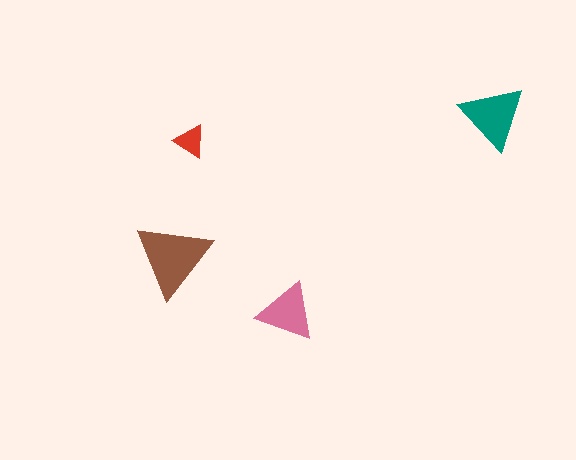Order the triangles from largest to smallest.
the brown one, the teal one, the pink one, the red one.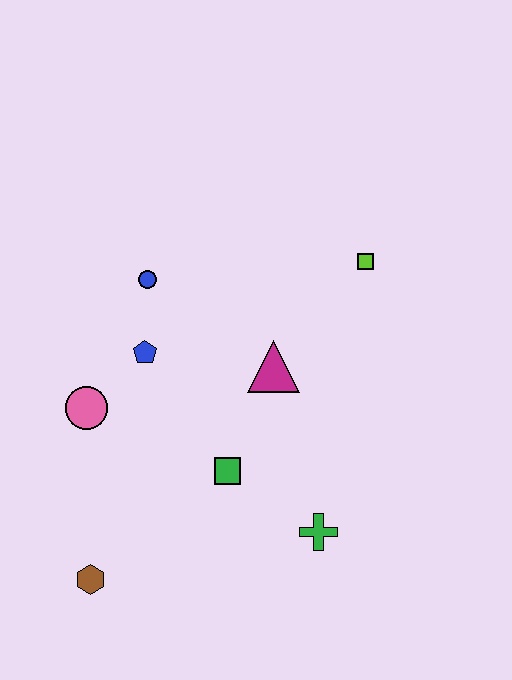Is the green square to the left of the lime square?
Yes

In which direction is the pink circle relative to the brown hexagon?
The pink circle is above the brown hexagon.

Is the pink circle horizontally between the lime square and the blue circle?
No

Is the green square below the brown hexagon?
No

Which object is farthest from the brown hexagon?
The lime square is farthest from the brown hexagon.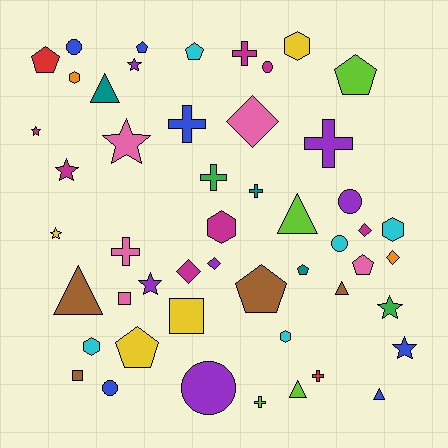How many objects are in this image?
There are 50 objects.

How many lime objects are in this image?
There are 4 lime objects.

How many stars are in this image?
There are 8 stars.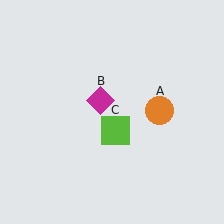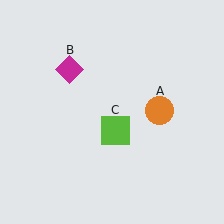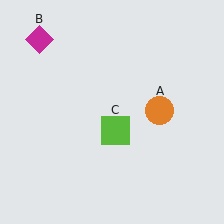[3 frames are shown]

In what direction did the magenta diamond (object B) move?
The magenta diamond (object B) moved up and to the left.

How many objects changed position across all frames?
1 object changed position: magenta diamond (object B).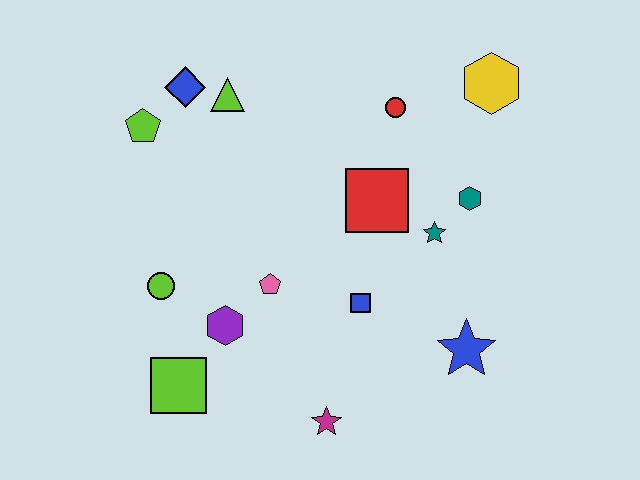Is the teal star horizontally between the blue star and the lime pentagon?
Yes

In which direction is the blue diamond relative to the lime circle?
The blue diamond is above the lime circle.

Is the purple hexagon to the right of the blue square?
No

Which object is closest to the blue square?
The pink pentagon is closest to the blue square.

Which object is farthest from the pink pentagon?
The yellow hexagon is farthest from the pink pentagon.